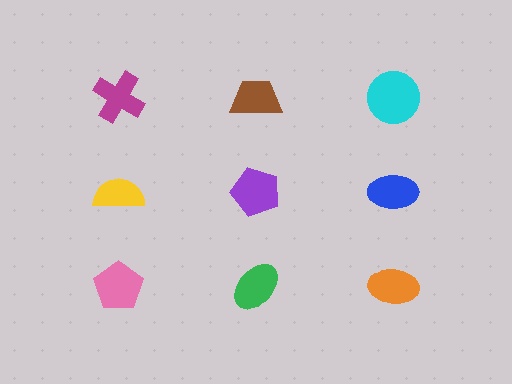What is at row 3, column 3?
An orange ellipse.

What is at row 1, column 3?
A cyan circle.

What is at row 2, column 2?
A purple pentagon.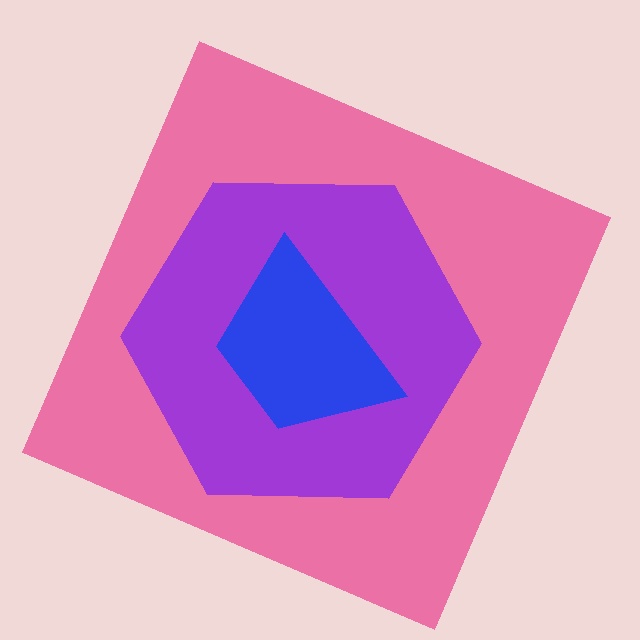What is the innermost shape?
The blue trapezoid.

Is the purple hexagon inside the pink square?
Yes.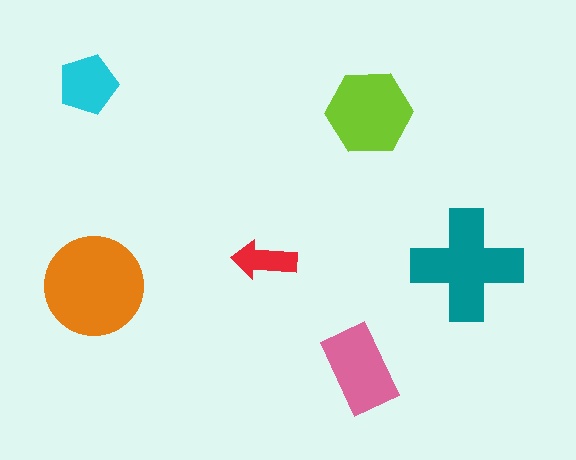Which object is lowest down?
The pink rectangle is bottommost.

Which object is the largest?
The orange circle.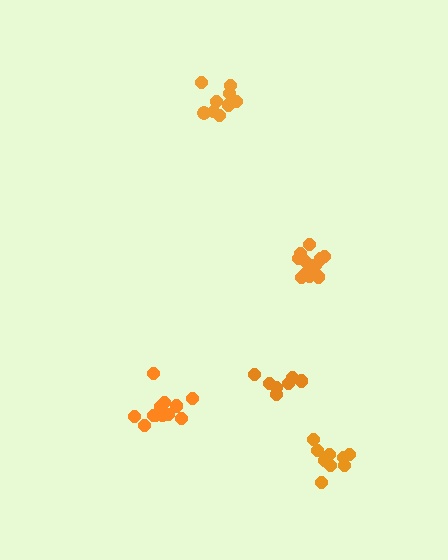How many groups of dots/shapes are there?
There are 5 groups.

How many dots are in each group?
Group 1: 11 dots, Group 2: 7 dots, Group 3: 9 dots, Group 4: 13 dots, Group 5: 9 dots (49 total).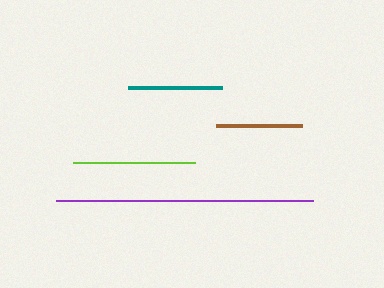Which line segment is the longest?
The purple line is the longest at approximately 257 pixels.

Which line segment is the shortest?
The brown line is the shortest at approximately 87 pixels.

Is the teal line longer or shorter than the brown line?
The teal line is longer than the brown line.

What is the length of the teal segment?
The teal segment is approximately 95 pixels long.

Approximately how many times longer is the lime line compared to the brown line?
The lime line is approximately 1.4 times the length of the brown line.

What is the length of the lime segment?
The lime segment is approximately 122 pixels long.